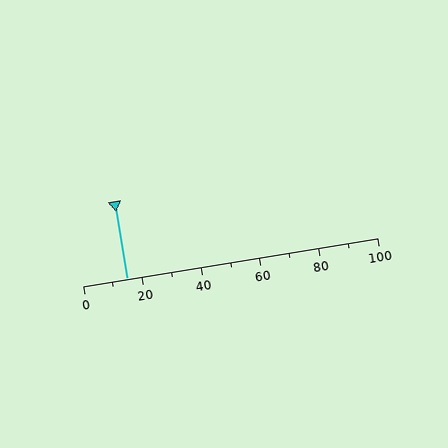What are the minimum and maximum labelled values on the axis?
The axis runs from 0 to 100.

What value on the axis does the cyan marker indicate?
The marker indicates approximately 15.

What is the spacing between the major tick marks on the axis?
The major ticks are spaced 20 apart.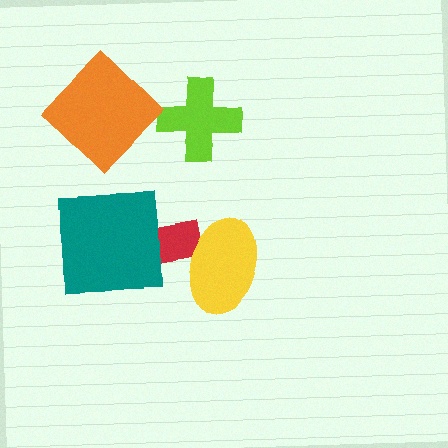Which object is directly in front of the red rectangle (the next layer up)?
The yellow ellipse is directly in front of the red rectangle.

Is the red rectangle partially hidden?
Yes, it is partially covered by another shape.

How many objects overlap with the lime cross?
0 objects overlap with the lime cross.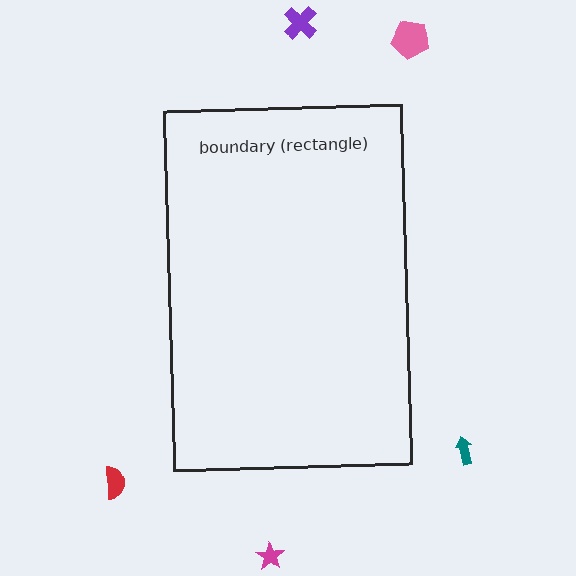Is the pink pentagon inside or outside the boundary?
Outside.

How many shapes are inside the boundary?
0 inside, 5 outside.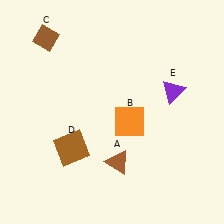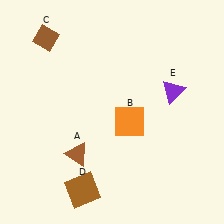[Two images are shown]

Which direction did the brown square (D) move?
The brown square (D) moved down.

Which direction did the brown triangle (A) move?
The brown triangle (A) moved left.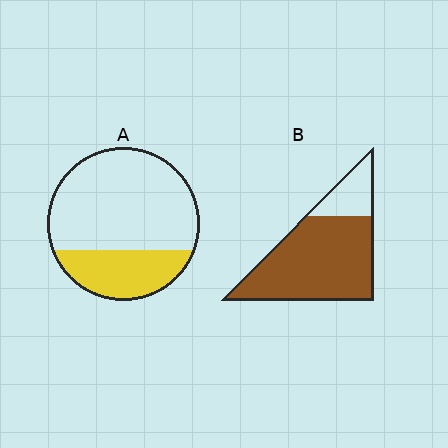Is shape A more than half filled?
No.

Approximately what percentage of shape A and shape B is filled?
A is approximately 30% and B is approximately 80%.